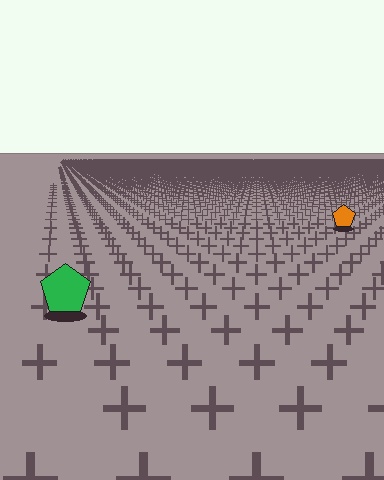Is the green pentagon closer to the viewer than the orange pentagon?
Yes. The green pentagon is closer — you can tell from the texture gradient: the ground texture is coarser near it.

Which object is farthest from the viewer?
The orange pentagon is farthest from the viewer. It appears smaller and the ground texture around it is denser.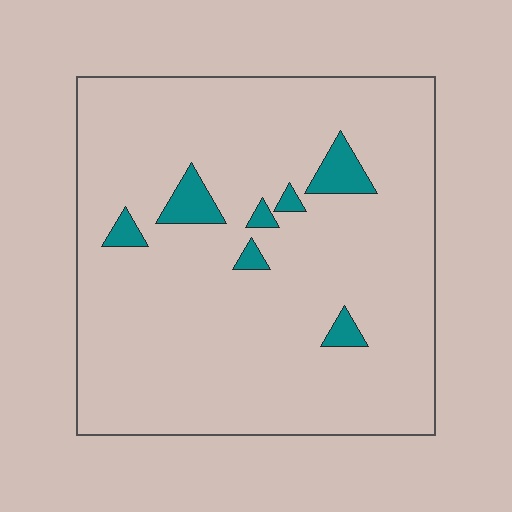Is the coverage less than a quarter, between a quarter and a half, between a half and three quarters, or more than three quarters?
Less than a quarter.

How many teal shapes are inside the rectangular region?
7.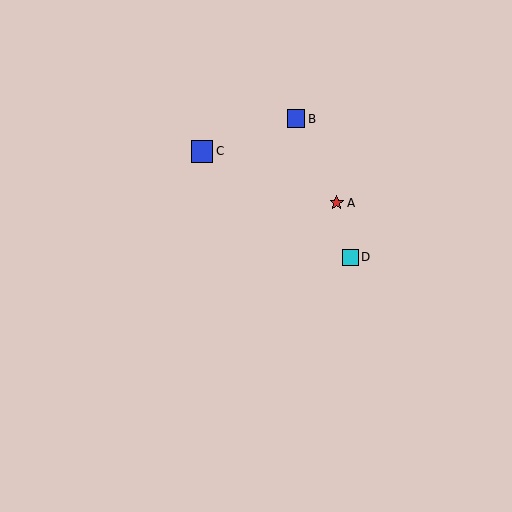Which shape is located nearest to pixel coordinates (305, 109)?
The blue square (labeled B) at (296, 119) is nearest to that location.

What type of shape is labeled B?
Shape B is a blue square.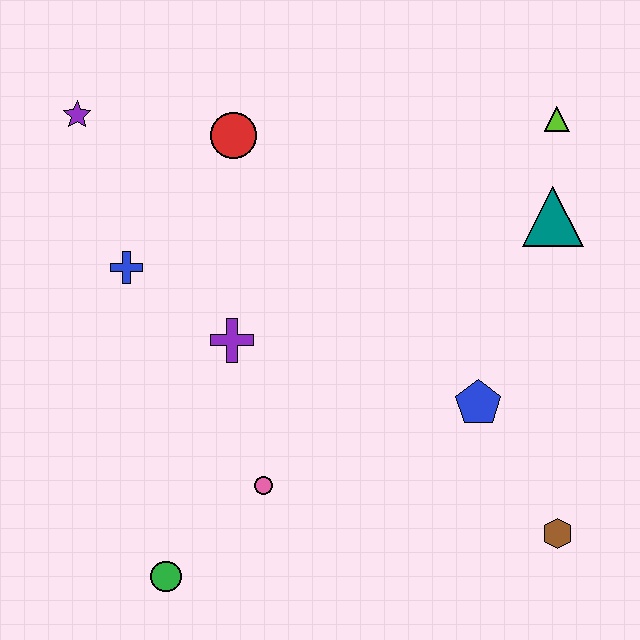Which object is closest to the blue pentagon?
The brown hexagon is closest to the blue pentagon.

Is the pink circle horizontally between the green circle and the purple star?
No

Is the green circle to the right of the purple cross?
No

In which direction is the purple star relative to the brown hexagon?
The purple star is to the left of the brown hexagon.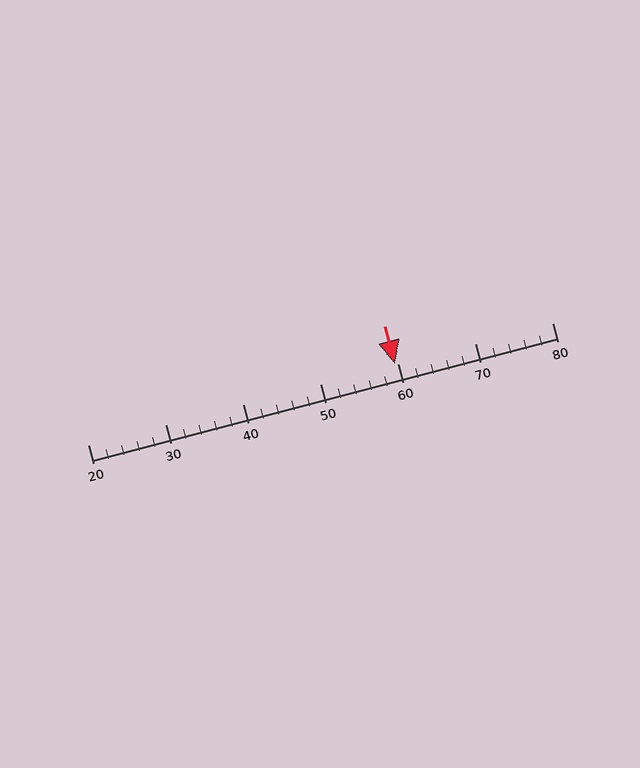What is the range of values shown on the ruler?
The ruler shows values from 20 to 80.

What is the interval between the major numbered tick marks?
The major tick marks are spaced 10 units apart.